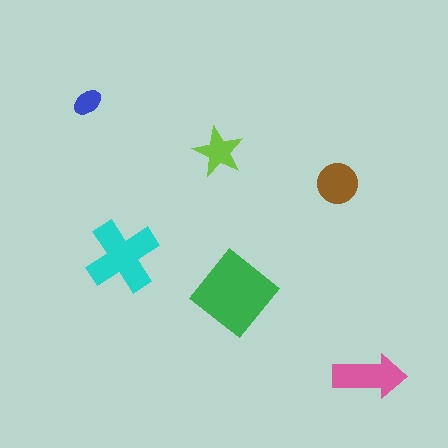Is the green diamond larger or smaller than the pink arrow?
Larger.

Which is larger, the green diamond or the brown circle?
The green diamond.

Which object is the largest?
The green diamond.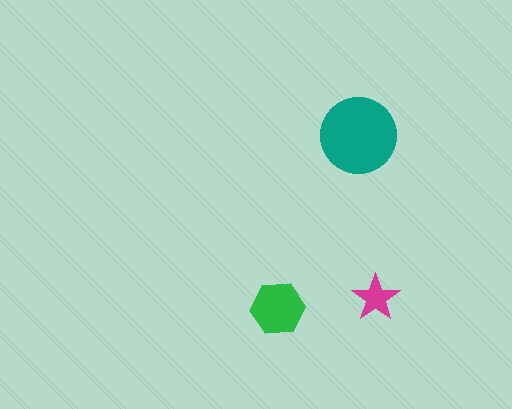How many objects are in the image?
There are 3 objects in the image.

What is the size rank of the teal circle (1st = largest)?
1st.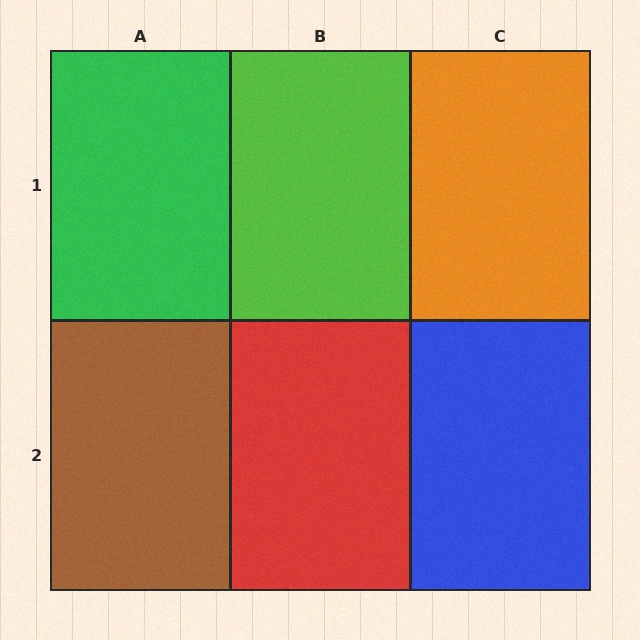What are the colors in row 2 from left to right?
Brown, red, blue.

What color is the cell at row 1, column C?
Orange.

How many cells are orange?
1 cell is orange.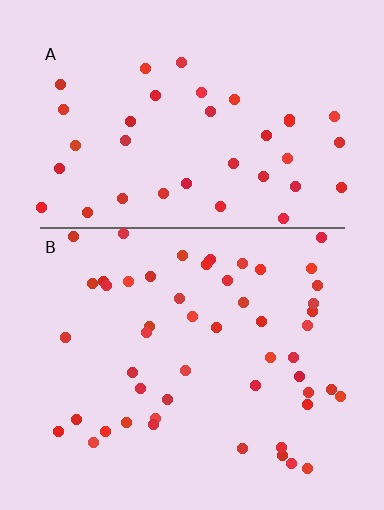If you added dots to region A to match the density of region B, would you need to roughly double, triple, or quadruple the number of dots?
Approximately double.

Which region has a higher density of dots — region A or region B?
B (the bottom).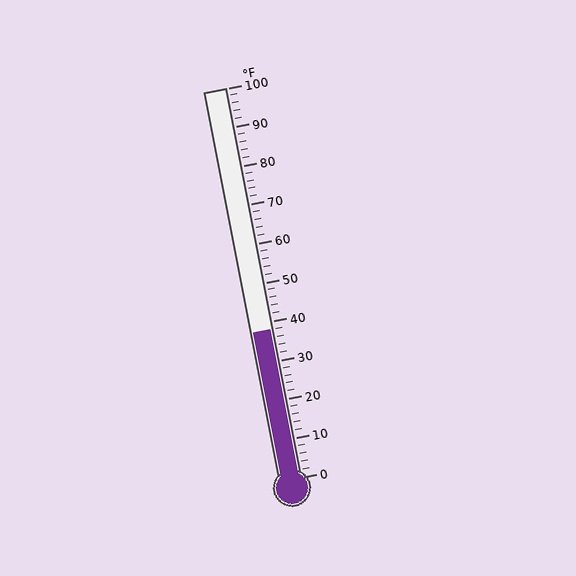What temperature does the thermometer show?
The thermometer shows approximately 38°F.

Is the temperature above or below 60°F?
The temperature is below 60°F.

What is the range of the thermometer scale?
The thermometer scale ranges from 0°F to 100°F.